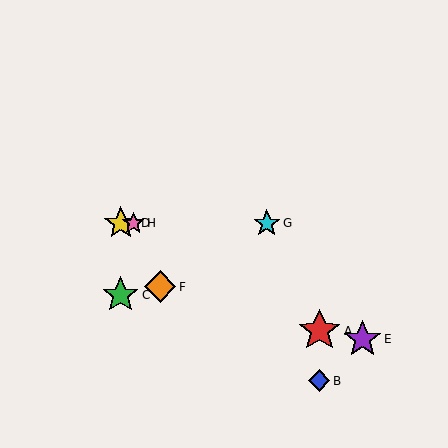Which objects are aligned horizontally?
Objects D, G, H are aligned horizontally.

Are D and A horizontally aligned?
No, D is at y≈223 and A is at y≈331.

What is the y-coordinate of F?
Object F is at y≈287.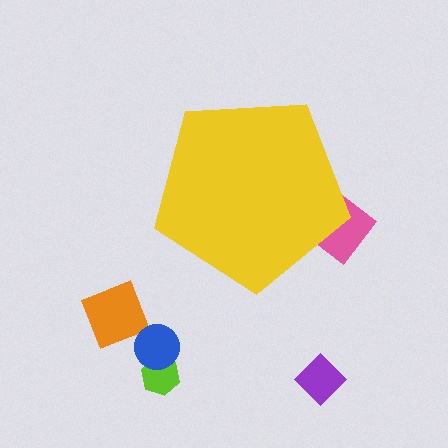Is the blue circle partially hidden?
No, the blue circle is fully visible.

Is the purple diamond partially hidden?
No, the purple diamond is fully visible.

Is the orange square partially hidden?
No, the orange square is fully visible.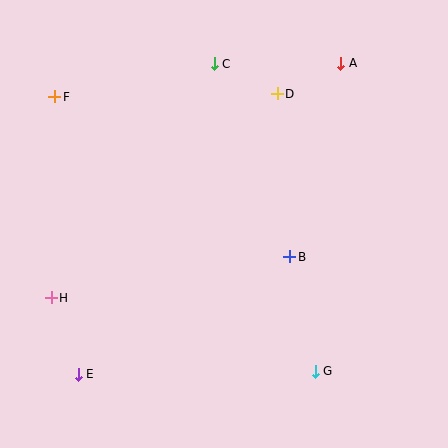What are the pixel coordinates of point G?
Point G is at (315, 371).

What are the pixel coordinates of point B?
Point B is at (290, 257).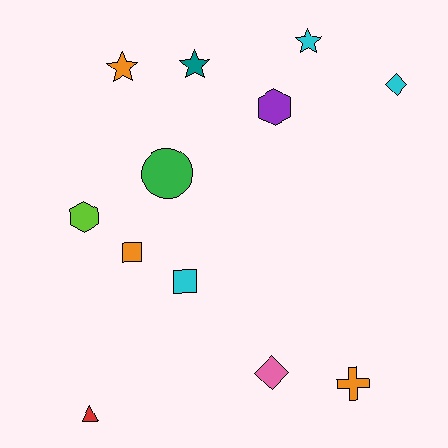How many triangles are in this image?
There is 1 triangle.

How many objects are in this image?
There are 12 objects.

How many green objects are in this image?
There is 1 green object.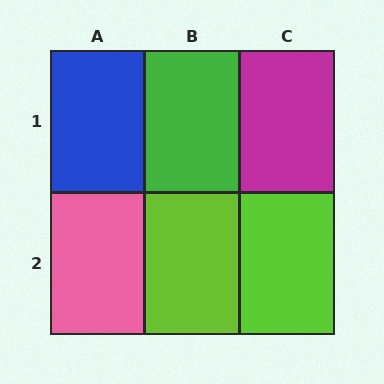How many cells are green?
1 cell is green.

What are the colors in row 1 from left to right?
Blue, green, magenta.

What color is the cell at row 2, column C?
Lime.